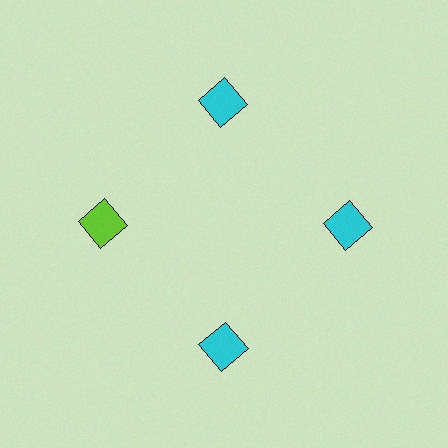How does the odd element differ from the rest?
It has a different color: lime instead of cyan.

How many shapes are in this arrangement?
There are 4 shapes arranged in a ring pattern.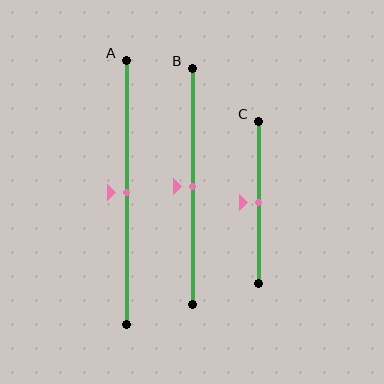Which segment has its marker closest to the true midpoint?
Segment A has its marker closest to the true midpoint.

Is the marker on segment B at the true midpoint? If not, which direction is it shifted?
Yes, the marker on segment B is at the true midpoint.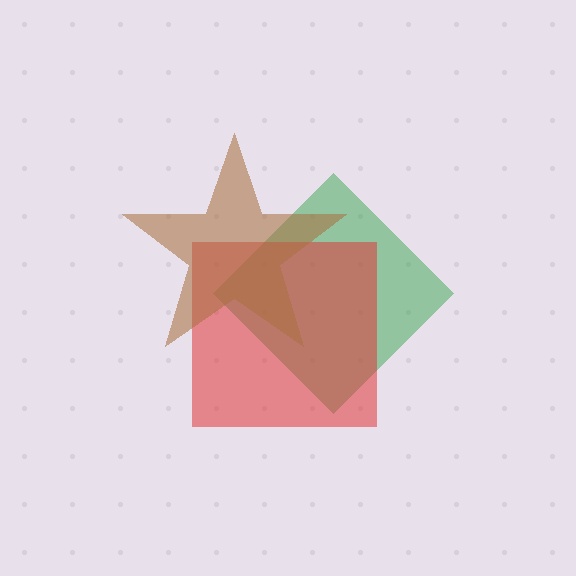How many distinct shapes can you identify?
There are 3 distinct shapes: a green diamond, a red square, a brown star.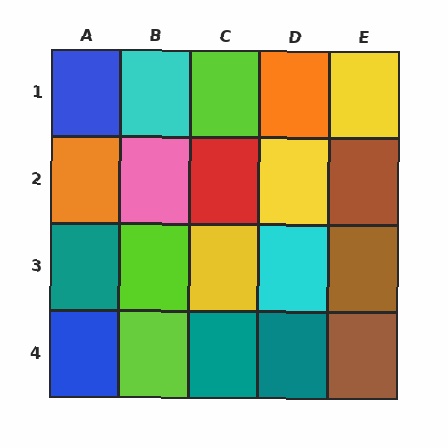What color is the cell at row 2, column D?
Yellow.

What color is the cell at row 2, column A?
Orange.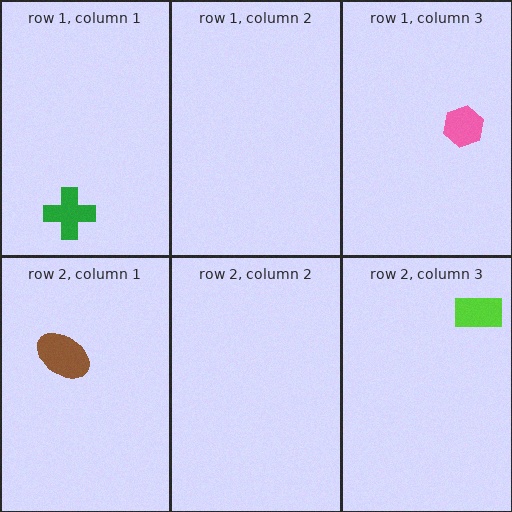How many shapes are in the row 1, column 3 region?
1.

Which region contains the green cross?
The row 1, column 1 region.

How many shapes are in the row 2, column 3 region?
1.